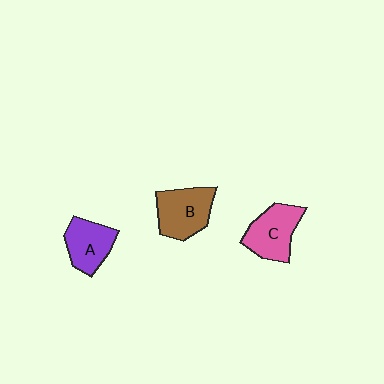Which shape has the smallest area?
Shape A (purple).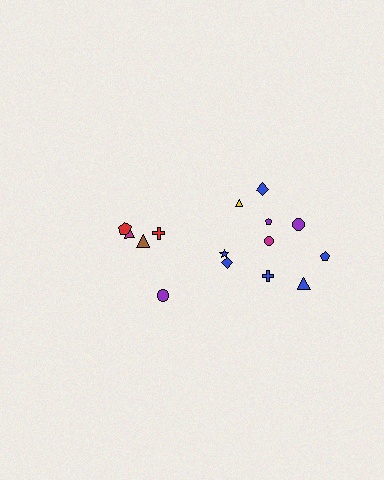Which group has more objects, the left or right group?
The right group.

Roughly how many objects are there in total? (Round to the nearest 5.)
Roughly 15 objects in total.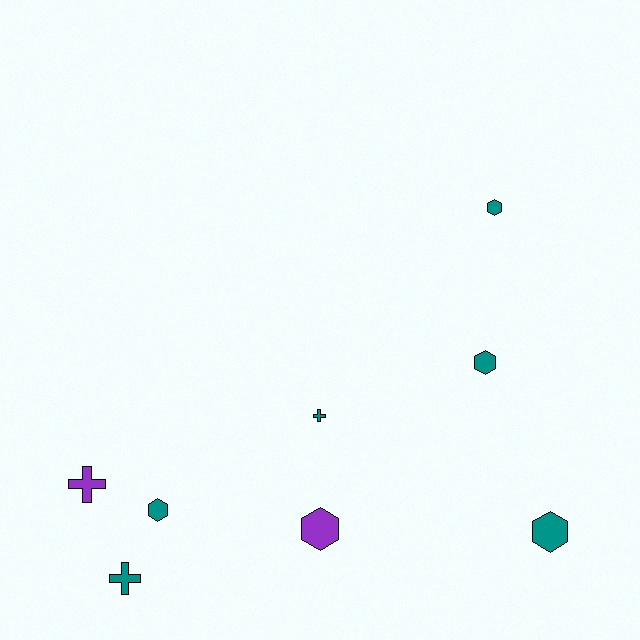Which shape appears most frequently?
Hexagon, with 5 objects.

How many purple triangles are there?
There are no purple triangles.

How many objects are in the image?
There are 8 objects.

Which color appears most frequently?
Teal, with 6 objects.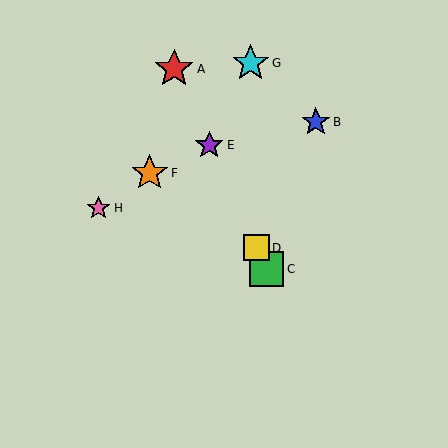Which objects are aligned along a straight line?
Objects A, C, D, E are aligned along a straight line.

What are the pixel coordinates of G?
Object G is at (251, 63).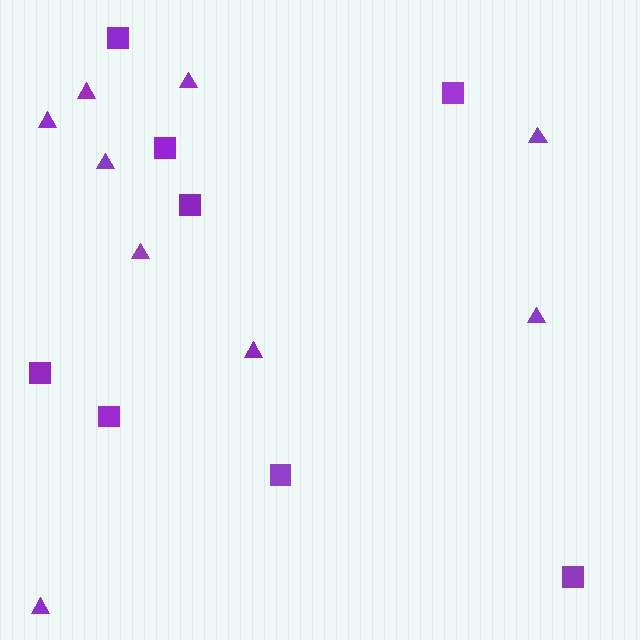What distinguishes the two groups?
There are 2 groups: one group of triangles (9) and one group of squares (8).